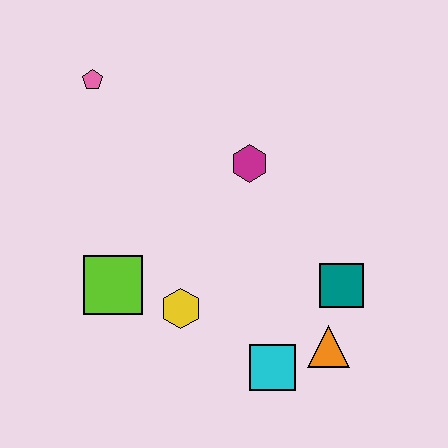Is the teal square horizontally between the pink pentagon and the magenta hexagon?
No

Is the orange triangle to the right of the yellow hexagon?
Yes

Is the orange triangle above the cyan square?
Yes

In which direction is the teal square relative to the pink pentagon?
The teal square is to the right of the pink pentagon.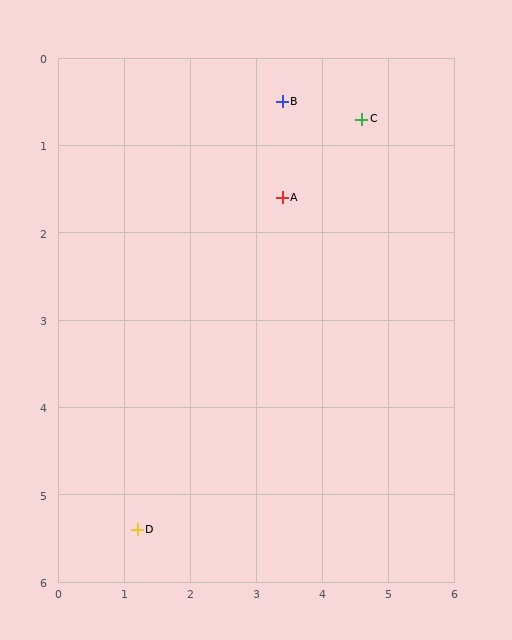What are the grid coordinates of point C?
Point C is at approximately (4.6, 0.7).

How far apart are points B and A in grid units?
Points B and A are about 1.1 grid units apart.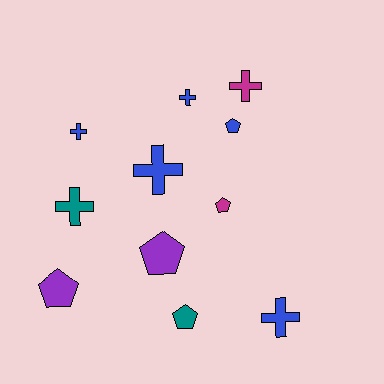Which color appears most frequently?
Blue, with 5 objects.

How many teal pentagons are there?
There is 1 teal pentagon.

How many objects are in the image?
There are 11 objects.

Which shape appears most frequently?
Cross, with 6 objects.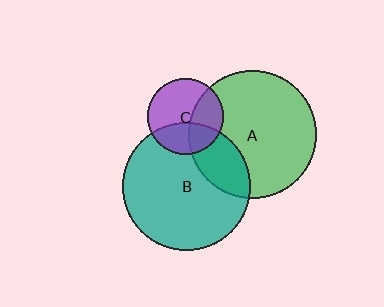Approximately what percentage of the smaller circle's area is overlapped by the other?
Approximately 35%.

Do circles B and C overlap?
Yes.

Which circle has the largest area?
Circle A (green).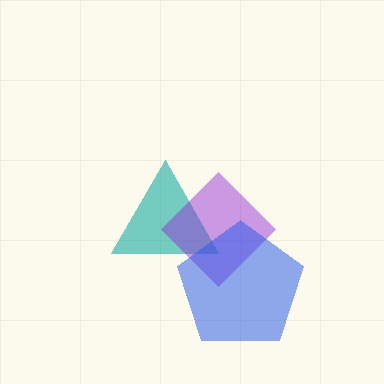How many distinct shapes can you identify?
There are 3 distinct shapes: a teal triangle, a purple diamond, a blue pentagon.